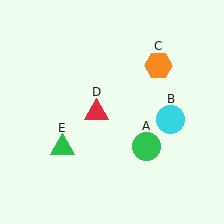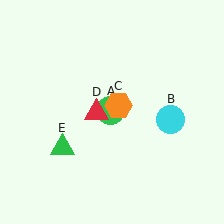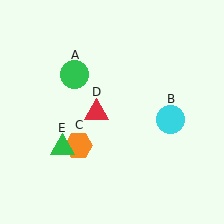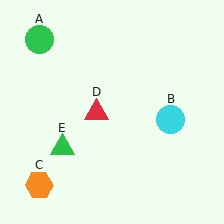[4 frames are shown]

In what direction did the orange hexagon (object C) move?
The orange hexagon (object C) moved down and to the left.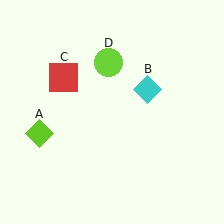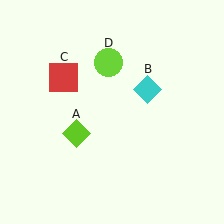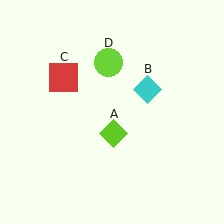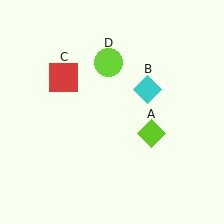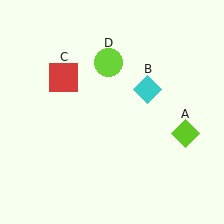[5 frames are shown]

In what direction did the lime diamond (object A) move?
The lime diamond (object A) moved right.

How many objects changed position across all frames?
1 object changed position: lime diamond (object A).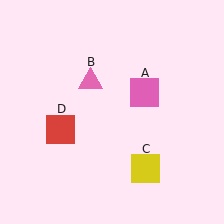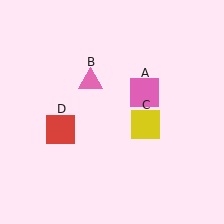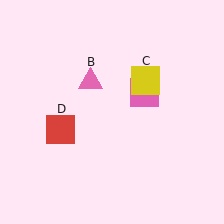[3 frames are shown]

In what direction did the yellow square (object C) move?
The yellow square (object C) moved up.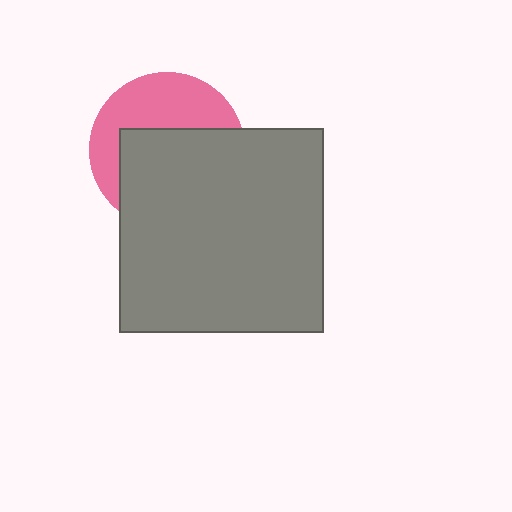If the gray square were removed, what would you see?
You would see the complete pink circle.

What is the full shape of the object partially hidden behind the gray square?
The partially hidden object is a pink circle.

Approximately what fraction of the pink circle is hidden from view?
Roughly 58% of the pink circle is hidden behind the gray square.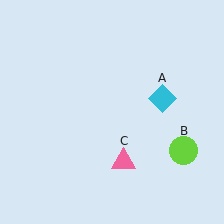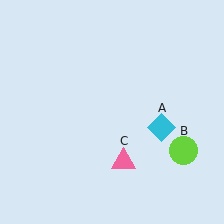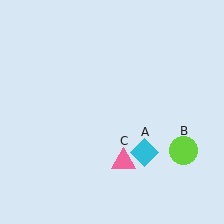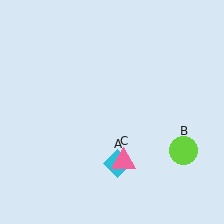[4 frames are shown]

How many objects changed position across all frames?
1 object changed position: cyan diamond (object A).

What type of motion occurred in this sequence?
The cyan diamond (object A) rotated clockwise around the center of the scene.